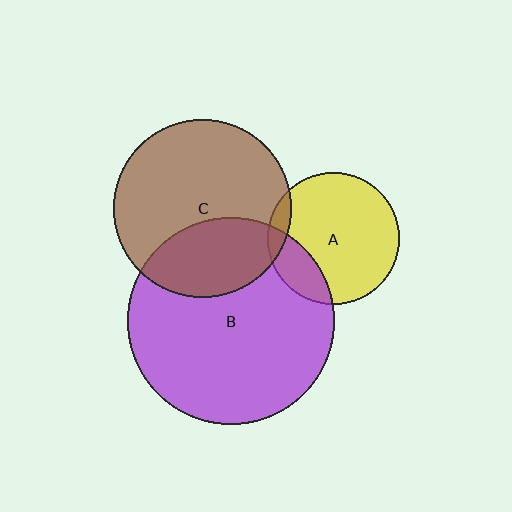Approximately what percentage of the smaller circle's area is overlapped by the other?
Approximately 35%.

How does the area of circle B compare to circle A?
Approximately 2.4 times.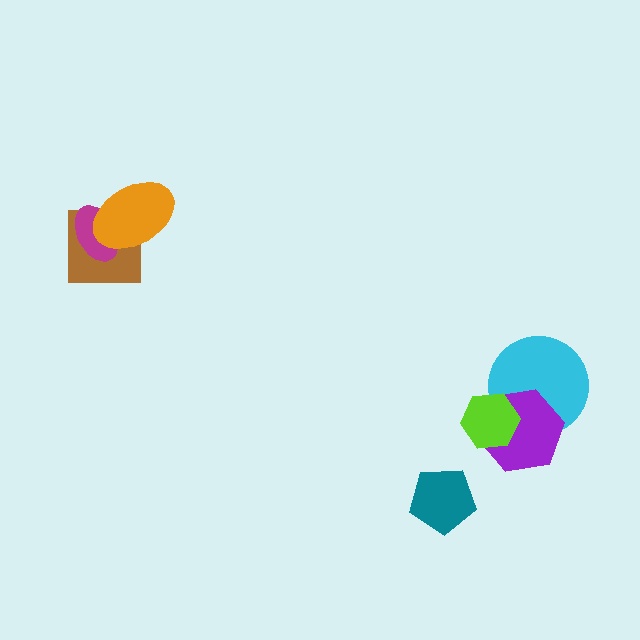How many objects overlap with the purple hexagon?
2 objects overlap with the purple hexagon.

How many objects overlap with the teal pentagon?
0 objects overlap with the teal pentagon.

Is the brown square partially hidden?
Yes, it is partially covered by another shape.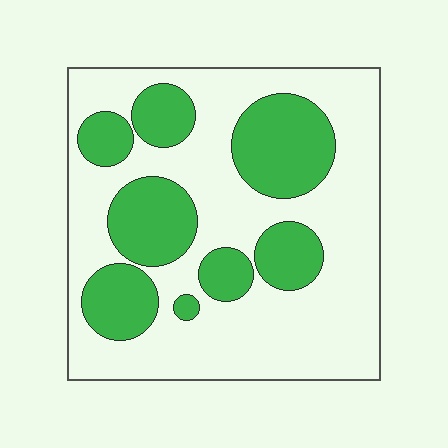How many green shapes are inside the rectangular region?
8.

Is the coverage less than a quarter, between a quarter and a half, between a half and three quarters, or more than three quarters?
Between a quarter and a half.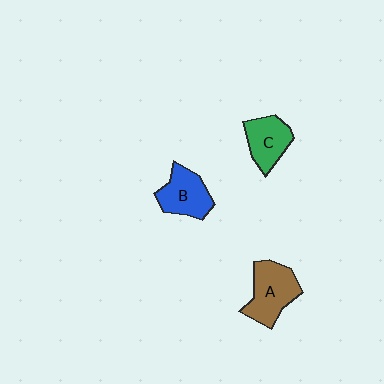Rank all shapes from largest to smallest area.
From largest to smallest: A (brown), B (blue), C (green).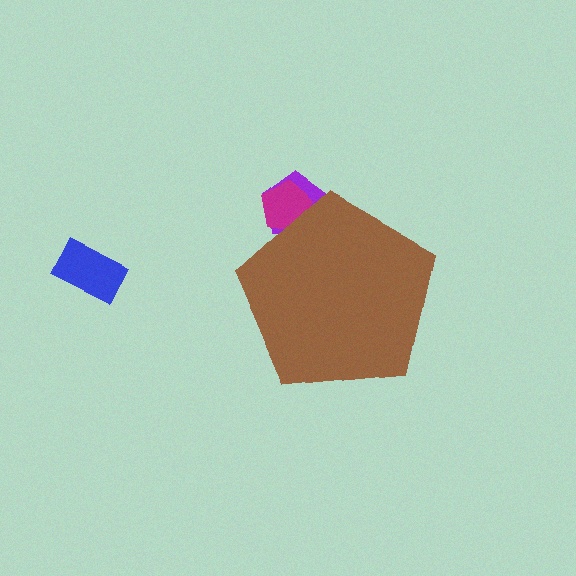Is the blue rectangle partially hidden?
No, the blue rectangle is fully visible.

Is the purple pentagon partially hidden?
Yes, the purple pentagon is partially hidden behind the brown pentagon.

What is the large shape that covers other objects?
A brown pentagon.